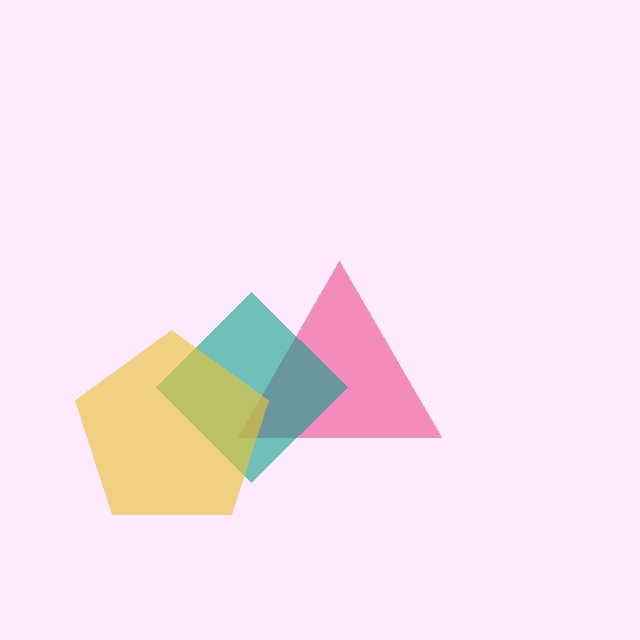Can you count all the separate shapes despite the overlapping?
Yes, there are 3 separate shapes.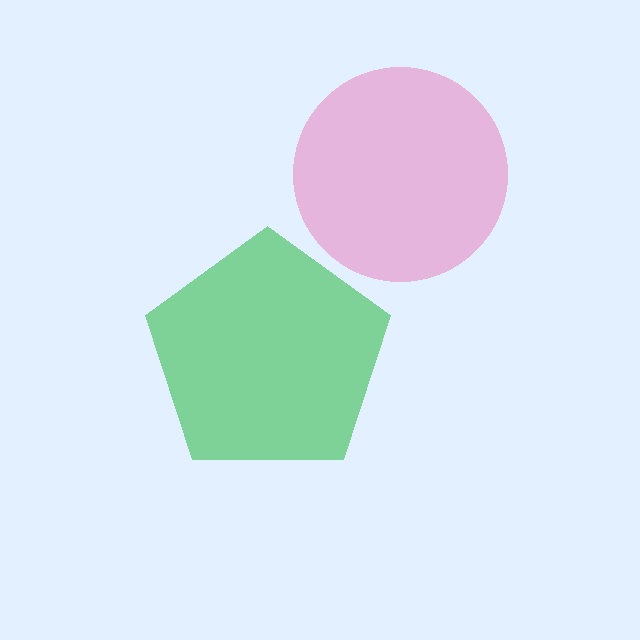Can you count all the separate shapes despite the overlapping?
Yes, there are 2 separate shapes.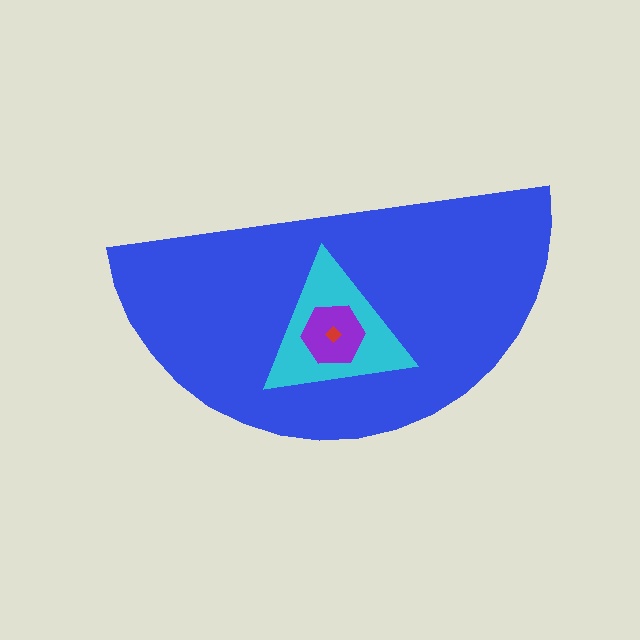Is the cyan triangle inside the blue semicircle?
Yes.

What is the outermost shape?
The blue semicircle.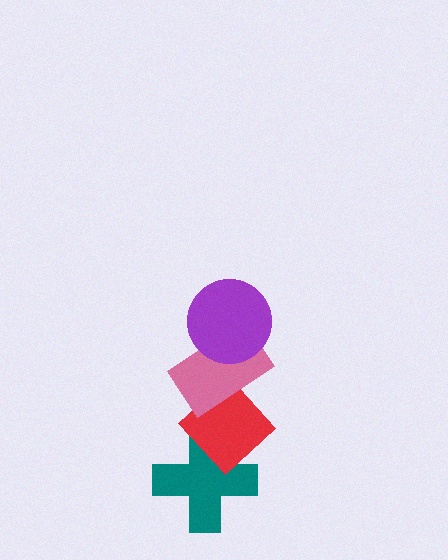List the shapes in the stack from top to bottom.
From top to bottom: the purple circle, the pink rectangle, the red diamond, the teal cross.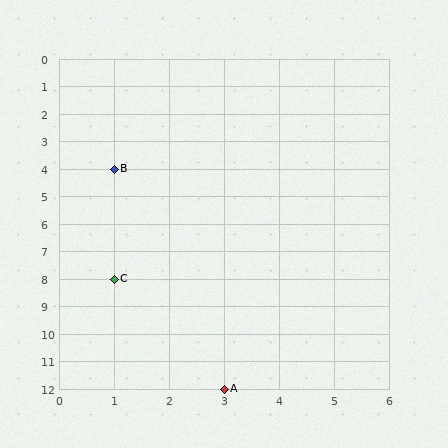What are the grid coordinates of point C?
Point C is at grid coordinates (1, 8).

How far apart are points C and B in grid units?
Points C and B are 4 rows apart.